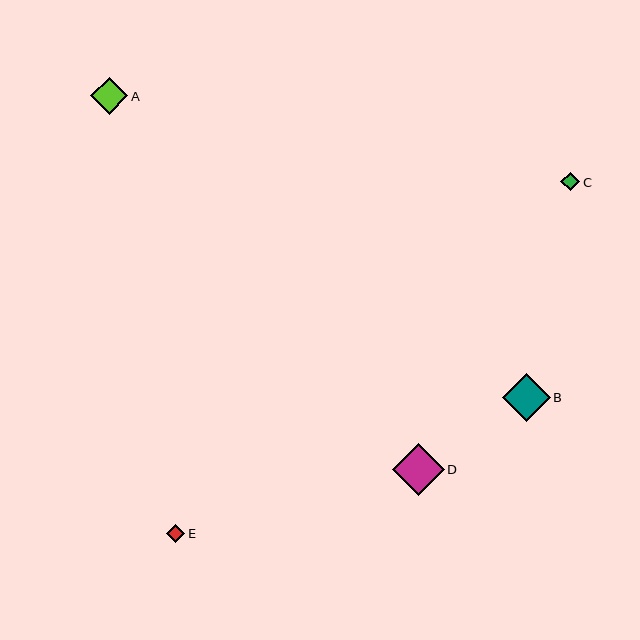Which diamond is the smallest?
Diamond E is the smallest with a size of approximately 18 pixels.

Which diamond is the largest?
Diamond D is the largest with a size of approximately 52 pixels.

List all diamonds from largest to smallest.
From largest to smallest: D, B, A, C, E.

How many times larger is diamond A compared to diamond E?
Diamond A is approximately 2.0 times the size of diamond E.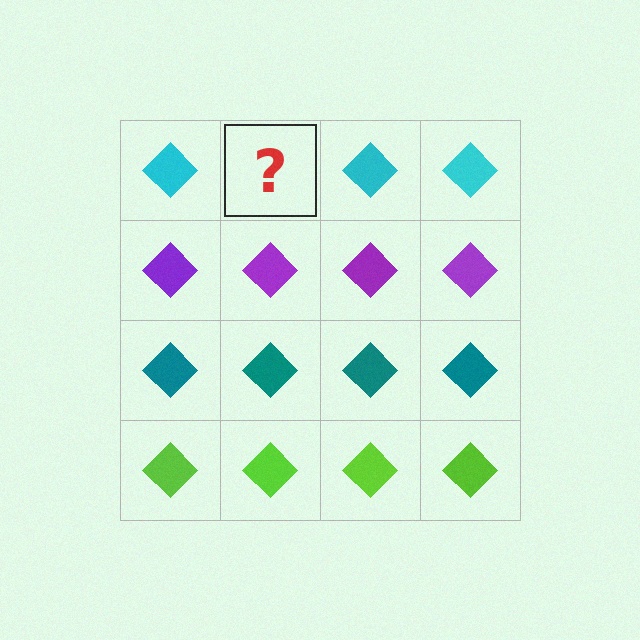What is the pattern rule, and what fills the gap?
The rule is that each row has a consistent color. The gap should be filled with a cyan diamond.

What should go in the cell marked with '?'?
The missing cell should contain a cyan diamond.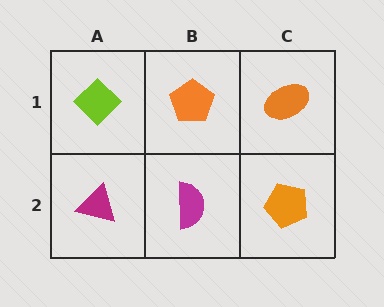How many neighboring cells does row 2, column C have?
2.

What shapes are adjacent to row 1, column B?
A magenta semicircle (row 2, column B), a lime diamond (row 1, column A), an orange ellipse (row 1, column C).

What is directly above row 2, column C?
An orange ellipse.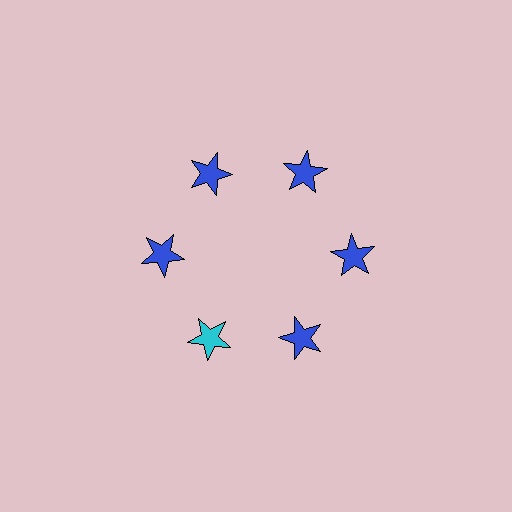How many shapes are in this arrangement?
There are 6 shapes arranged in a ring pattern.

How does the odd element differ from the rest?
It has a different color: cyan instead of blue.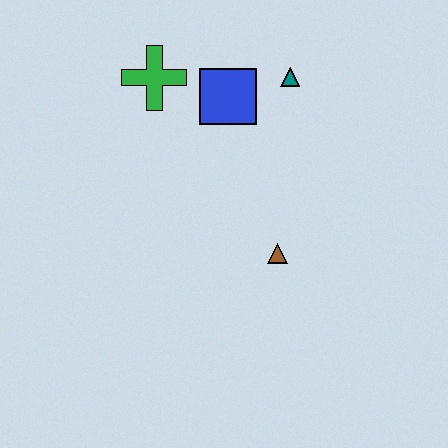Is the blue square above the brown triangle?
Yes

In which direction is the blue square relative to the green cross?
The blue square is to the right of the green cross.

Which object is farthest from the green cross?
The brown triangle is farthest from the green cross.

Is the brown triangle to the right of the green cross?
Yes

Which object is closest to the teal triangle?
The blue square is closest to the teal triangle.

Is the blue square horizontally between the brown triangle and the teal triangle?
No